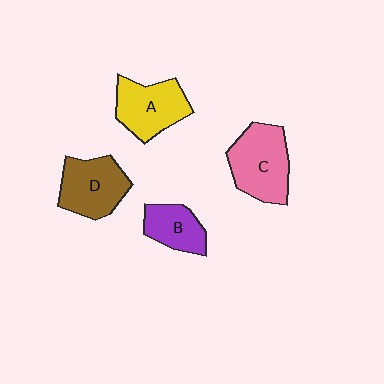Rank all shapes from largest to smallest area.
From largest to smallest: C (pink), D (brown), A (yellow), B (purple).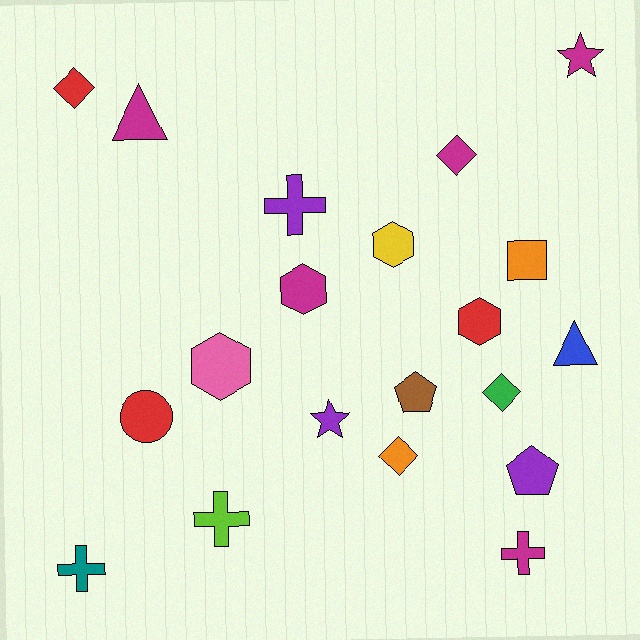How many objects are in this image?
There are 20 objects.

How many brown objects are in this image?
There is 1 brown object.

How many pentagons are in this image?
There are 2 pentagons.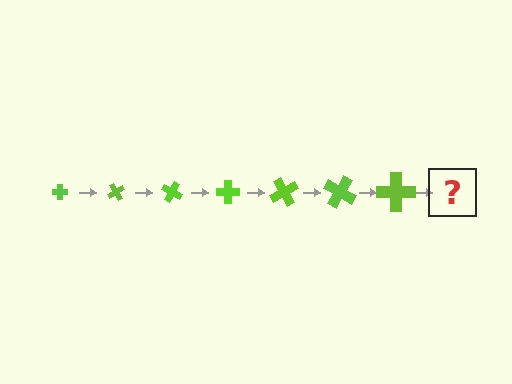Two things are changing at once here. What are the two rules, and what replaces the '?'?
The two rules are that the cross grows larger each step and it rotates 60 degrees each step. The '?' should be a cross, larger than the previous one and rotated 420 degrees from the start.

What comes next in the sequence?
The next element should be a cross, larger than the previous one and rotated 420 degrees from the start.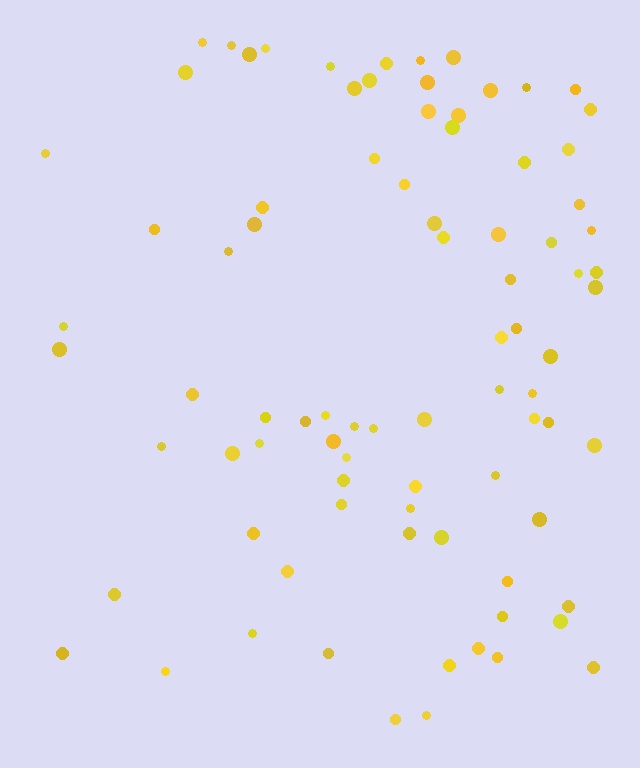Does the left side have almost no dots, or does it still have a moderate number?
Still a moderate number, just noticeably fewer than the right.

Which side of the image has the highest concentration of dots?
The right.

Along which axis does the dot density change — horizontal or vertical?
Horizontal.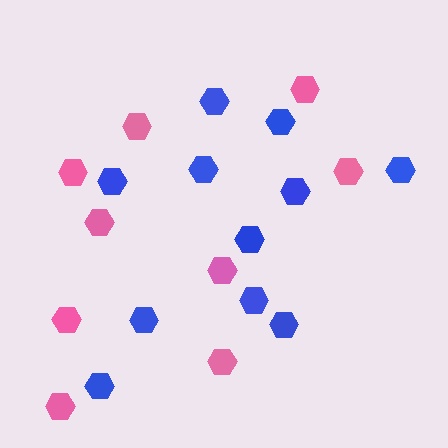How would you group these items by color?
There are 2 groups: one group of blue hexagons (11) and one group of pink hexagons (9).